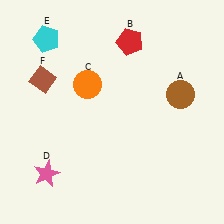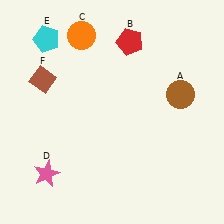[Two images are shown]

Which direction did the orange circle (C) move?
The orange circle (C) moved up.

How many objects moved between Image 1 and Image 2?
1 object moved between the two images.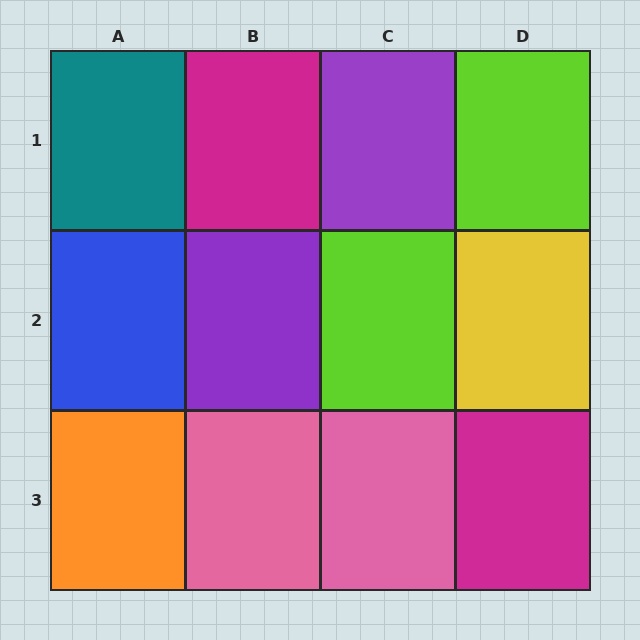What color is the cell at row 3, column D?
Magenta.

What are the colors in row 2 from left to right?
Blue, purple, lime, yellow.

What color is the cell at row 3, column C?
Pink.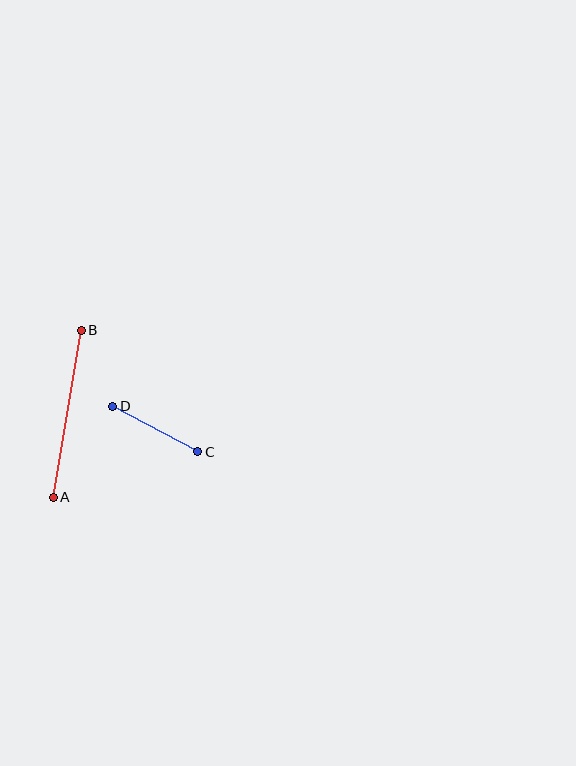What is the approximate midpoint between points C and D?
The midpoint is at approximately (155, 429) pixels.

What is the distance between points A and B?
The distance is approximately 169 pixels.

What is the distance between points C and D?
The distance is approximately 97 pixels.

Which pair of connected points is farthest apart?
Points A and B are farthest apart.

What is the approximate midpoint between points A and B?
The midpoint is at approximately (67, 414) pixels.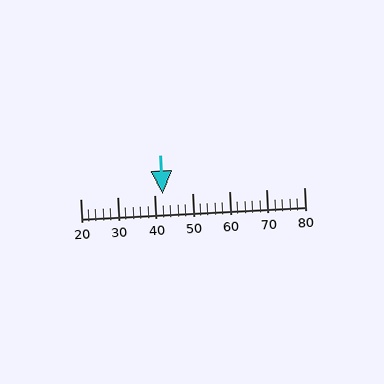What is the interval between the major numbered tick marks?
The major tick marks are spaced 10 units apart.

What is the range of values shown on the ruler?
The ruler shows values from 20 to 80.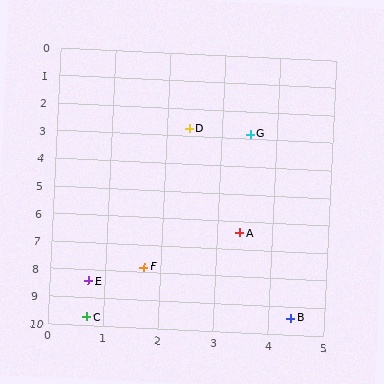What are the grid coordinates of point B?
Point B is at approximately (4.4, 9.4).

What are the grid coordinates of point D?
Point D is at approximately (2.4, 2.7).